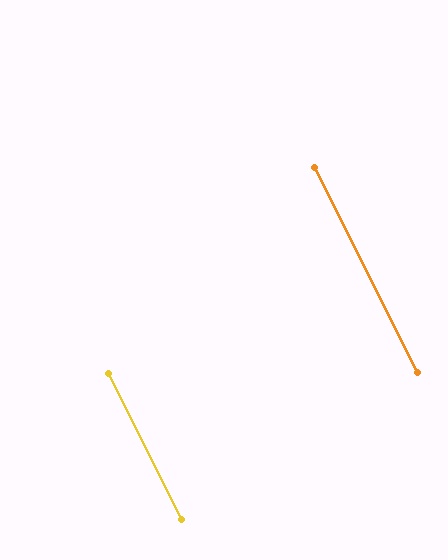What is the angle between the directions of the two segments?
Approximately 0 degrees.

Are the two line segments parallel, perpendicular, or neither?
Parallel — their directions differ by only 0.4°.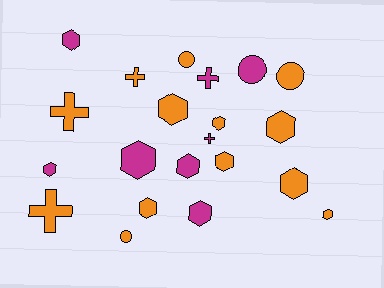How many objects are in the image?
There are 21 objects.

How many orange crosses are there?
There are 3 orange crosses.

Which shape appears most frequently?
Hexagon, with 12 objects.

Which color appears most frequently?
Orange, with 13 objects.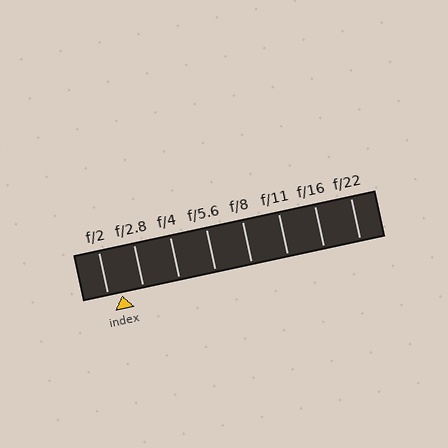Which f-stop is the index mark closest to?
The index mark is closest to f/2.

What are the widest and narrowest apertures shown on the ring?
The widest aperture shown is f/2 and the narrowest is f/22.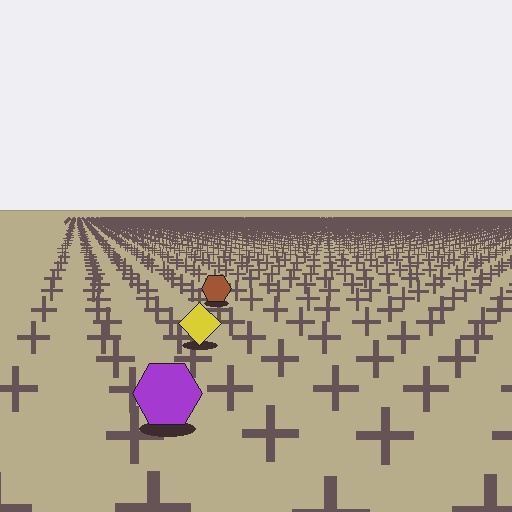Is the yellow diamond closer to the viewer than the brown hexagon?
Yes. The yellow diamond is closer — you can tell from the texture gradient: the ground texture is coarser near it.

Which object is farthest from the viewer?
The brown hexagon is farthest from the viewer. It appears smaller and the ground texture around it is denser.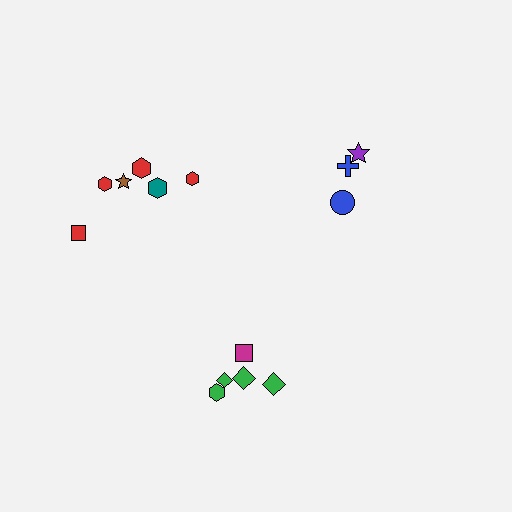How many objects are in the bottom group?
There are 5 objects.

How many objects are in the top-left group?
There are 6 objects.